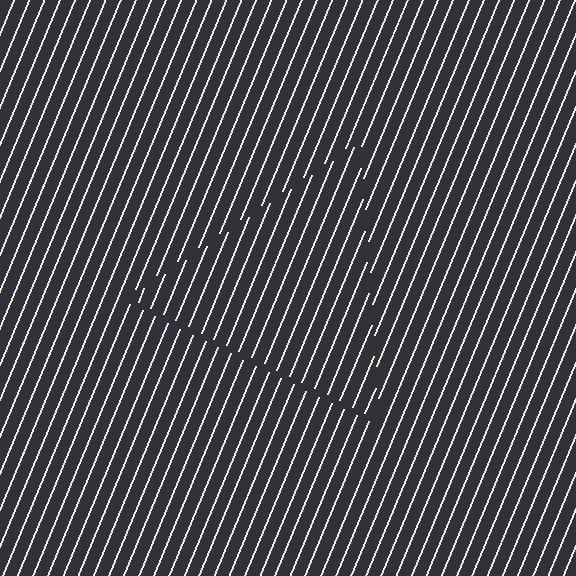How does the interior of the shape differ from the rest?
The interior of the shape contains the same grating, shifted by half a period — the contour is defined by the phase discontinuity where line-ends from the inner and outer gratings abut.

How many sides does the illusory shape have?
3 sides — the line-ends trace a triangle.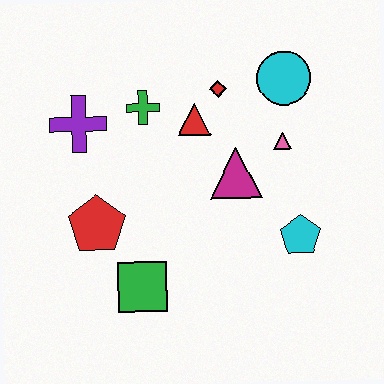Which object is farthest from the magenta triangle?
The purple cross is farthest from the magenta triangle.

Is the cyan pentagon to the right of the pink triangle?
Yes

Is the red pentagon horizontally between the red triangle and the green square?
No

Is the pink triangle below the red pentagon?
No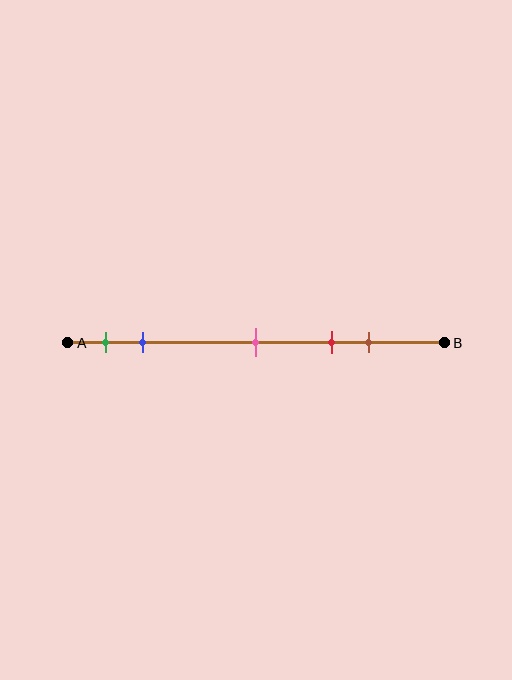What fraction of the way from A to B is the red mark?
The red mark is approximately 70% (0.7) of the way from A to B.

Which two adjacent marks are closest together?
The green and blue marks are the closest adjacent pair.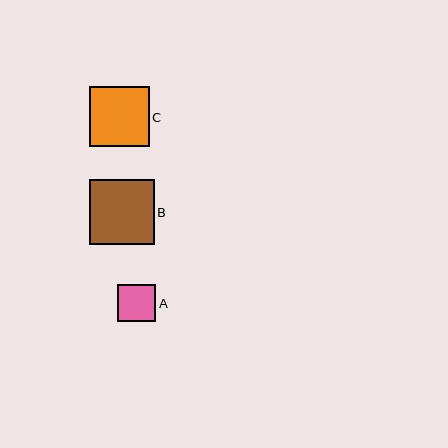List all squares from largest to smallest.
From largest to smallest: B, C, A.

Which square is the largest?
Square B is the largest with a size of approximately 65 pixels.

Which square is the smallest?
Square A is the smallest with a size of approximately 38 pixels.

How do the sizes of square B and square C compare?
Square B and square C are approximately the same size.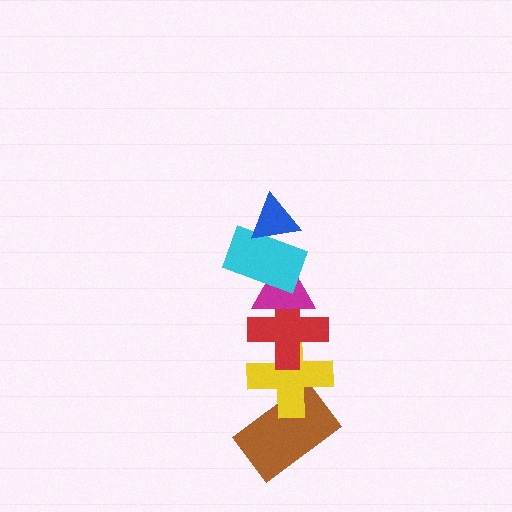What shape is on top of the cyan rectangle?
The blue triangle is on top of the cyan rectangle.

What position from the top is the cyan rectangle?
The cyan rectangle is 2nd from the top.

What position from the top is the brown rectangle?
The brown rectangle is 6th from the top.